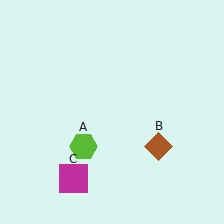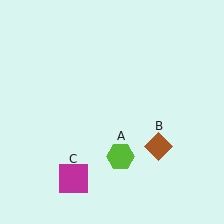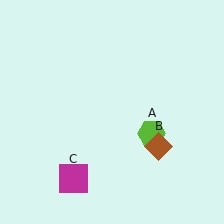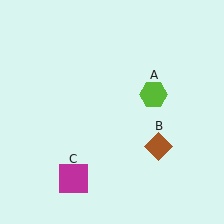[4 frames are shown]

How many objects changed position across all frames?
1 object changed position: lime hexagon (object A).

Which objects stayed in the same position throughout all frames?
Brown diamond (object B) and magenta square (object C) remained stationary.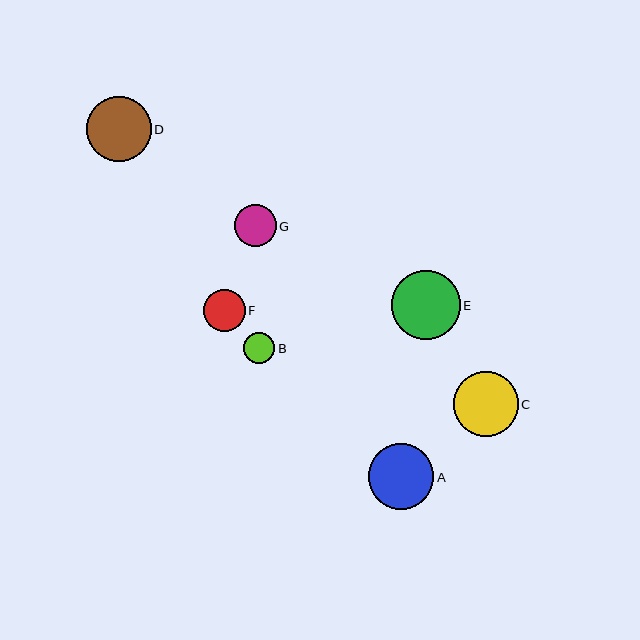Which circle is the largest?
Circle E is the largest with a size of approximately 69 pixels.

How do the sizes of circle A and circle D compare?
Circle A and circle D are approximately the same size.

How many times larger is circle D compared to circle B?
Circle D is approximately 2.1 times the size of circle B.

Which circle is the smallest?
Circle B is the smallest with a size of approximately 31 pixels.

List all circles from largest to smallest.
From largest to smallest: E, A, D, C, G, F, B.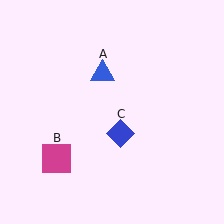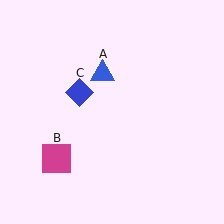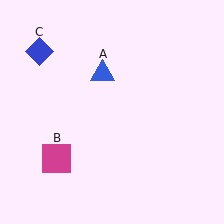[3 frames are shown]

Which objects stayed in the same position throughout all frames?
Blue triangle (object A) and magenta square (object B) remained stationary.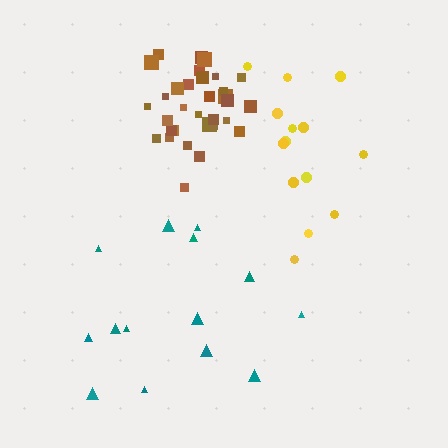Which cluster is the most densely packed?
Brown.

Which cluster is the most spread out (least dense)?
Teal.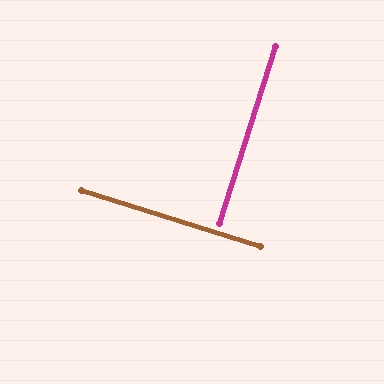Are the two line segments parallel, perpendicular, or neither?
Perpendicular — they meet at approximately 90°.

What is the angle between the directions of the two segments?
Approximately 90 degrees.